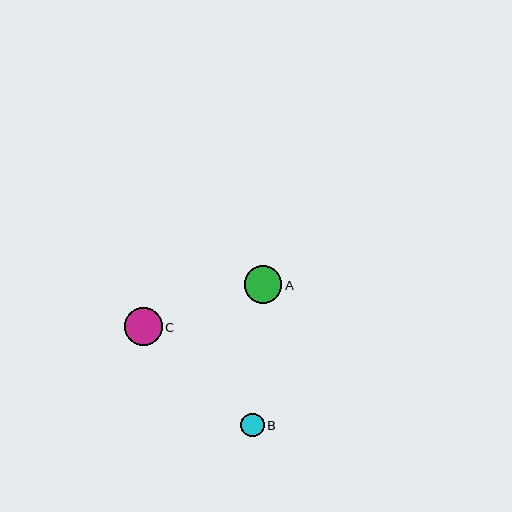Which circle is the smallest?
Circle B is the smallest with a size of approximately 24 pixels.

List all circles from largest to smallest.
From largest to smallest: C, A, B.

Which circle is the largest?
Circle C is the largest with a size of approximately 38 pixels.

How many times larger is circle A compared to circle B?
Circle A is approximately 1.6 times the size of circle B.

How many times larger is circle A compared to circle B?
Circle A is approximately 1.6 times the size of circle B.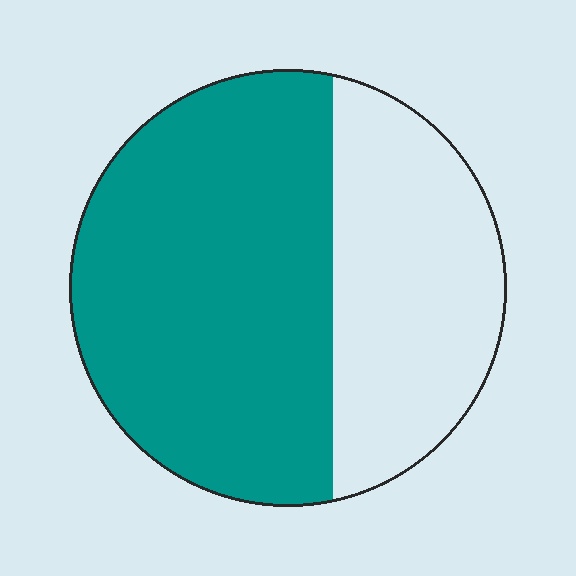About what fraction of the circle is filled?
About five eighths (5/8).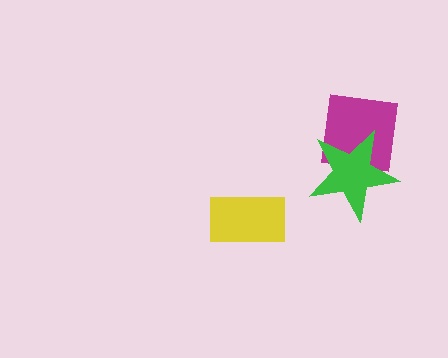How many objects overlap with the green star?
1 object overlaps with the green star.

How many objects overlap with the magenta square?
1 object overlaps with the magenta square.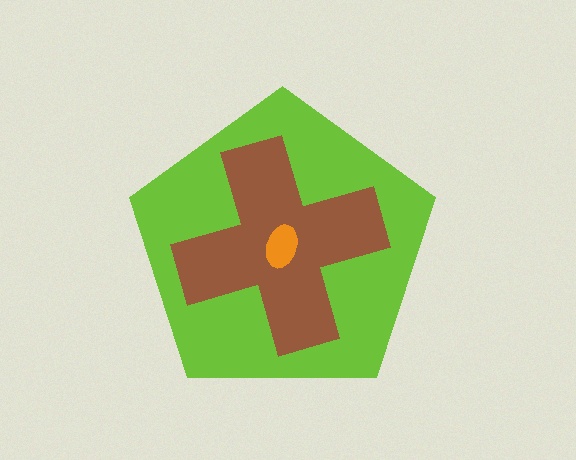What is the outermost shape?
The lime pentagon.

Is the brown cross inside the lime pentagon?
Yes.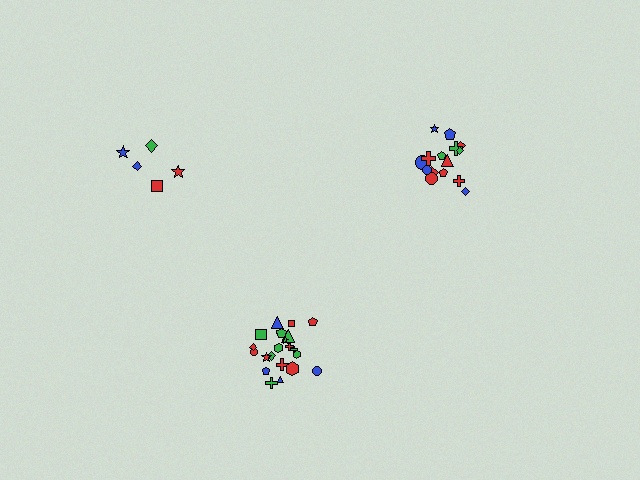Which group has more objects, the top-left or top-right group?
The top-right group.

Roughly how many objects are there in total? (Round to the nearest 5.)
Roughly 40 objects in total.